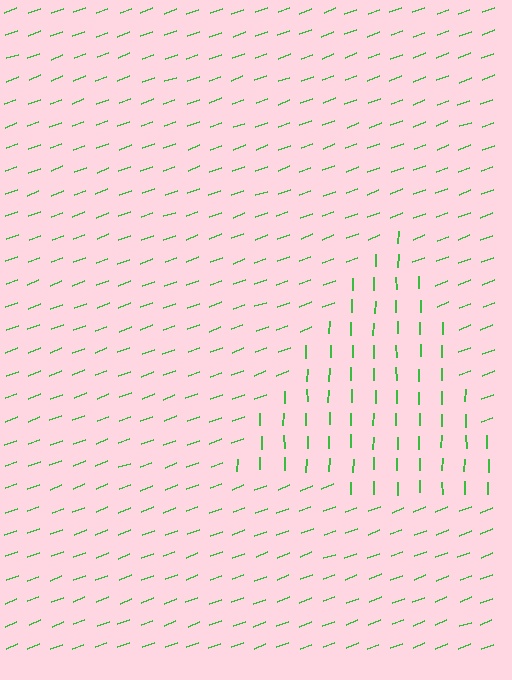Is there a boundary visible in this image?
Yes, there is a texture boundary formed by a change in line orientation.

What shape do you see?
I see a triangle.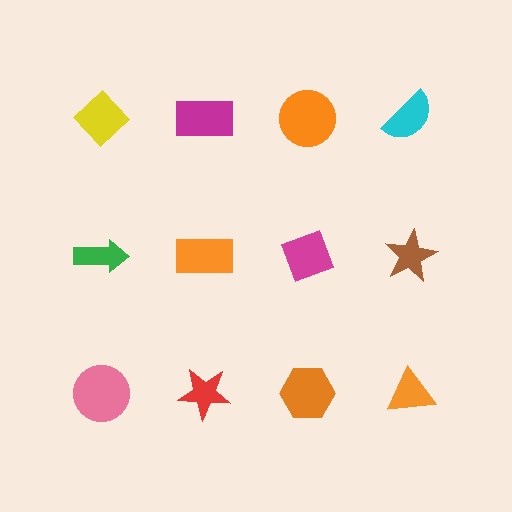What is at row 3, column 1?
A pink circle.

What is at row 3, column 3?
An orange hexagon.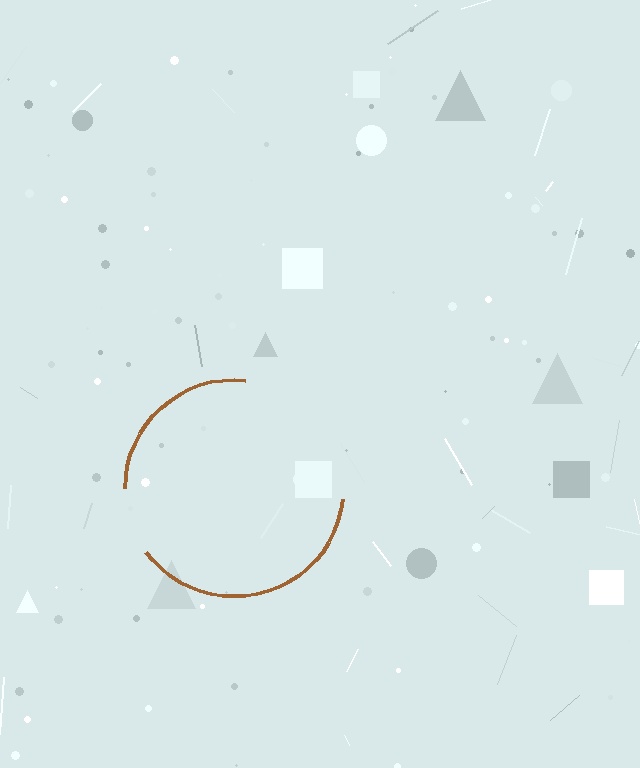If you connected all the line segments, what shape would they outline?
They would outline a circle.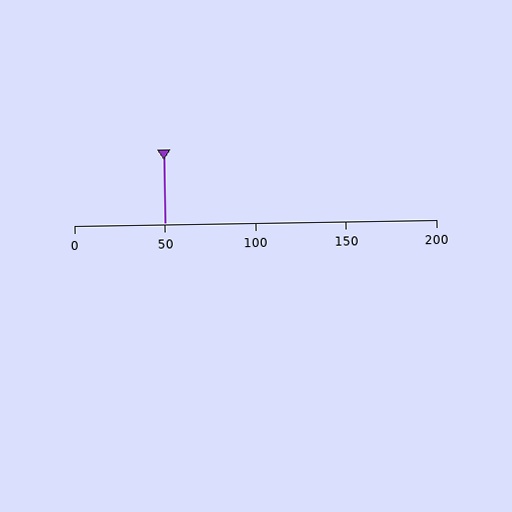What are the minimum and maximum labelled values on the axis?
The axis runs from 0 to 200.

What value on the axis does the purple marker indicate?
The marker indicates approximately 50.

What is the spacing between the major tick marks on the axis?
The major ticks are spaced 50 apart.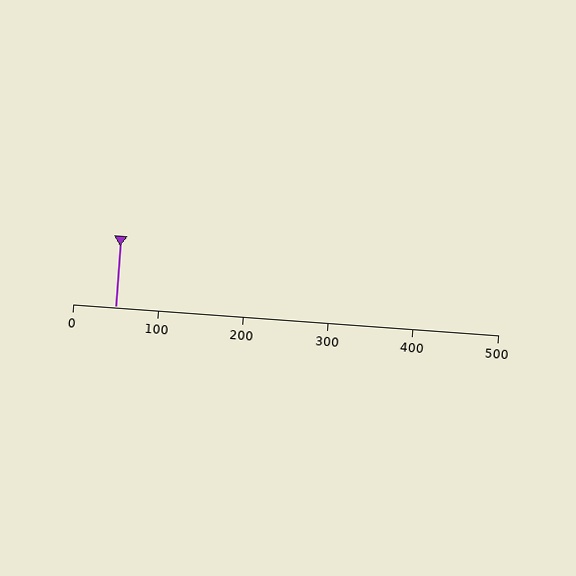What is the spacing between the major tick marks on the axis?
The major ticks are spaced 100 apart.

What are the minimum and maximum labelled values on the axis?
The axis runs from 0 to 500.